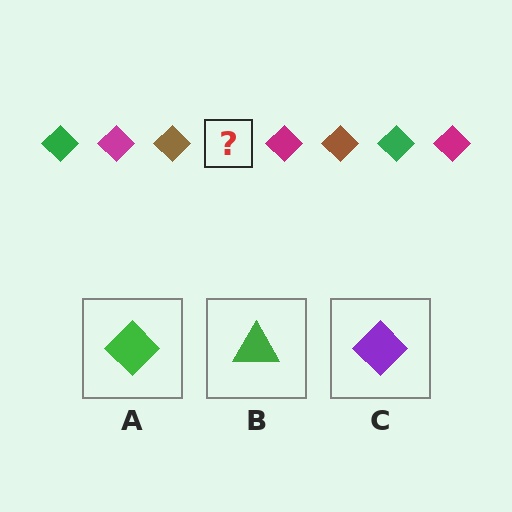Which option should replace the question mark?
Option A.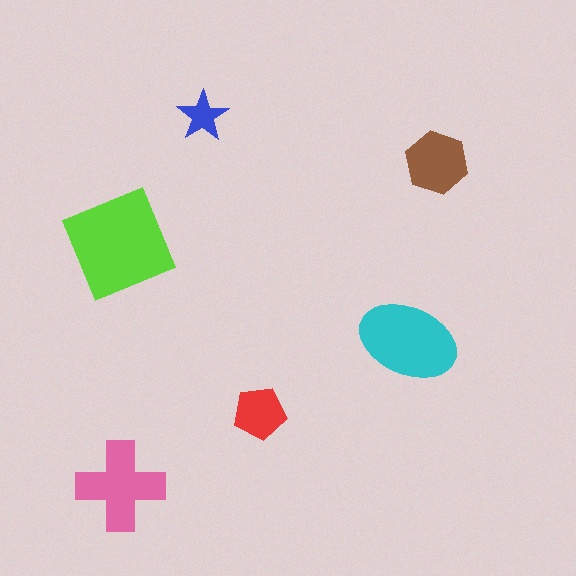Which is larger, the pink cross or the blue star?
The pink cross.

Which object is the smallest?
The blue star.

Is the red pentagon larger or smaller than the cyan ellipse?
Smaller.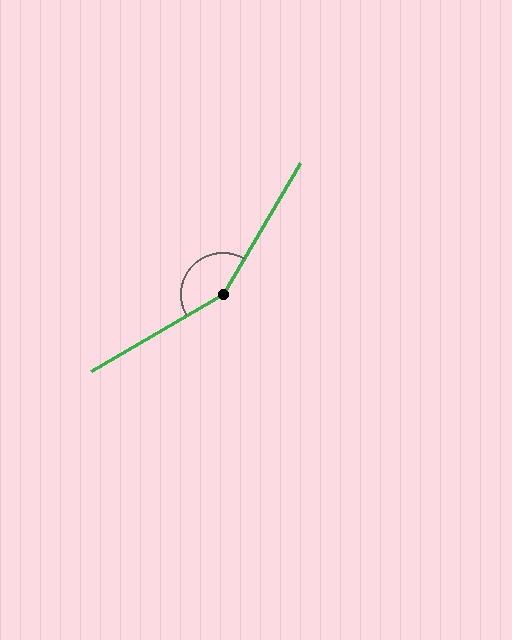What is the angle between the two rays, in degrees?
Approximately 151 degrees.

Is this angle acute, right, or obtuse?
It is obtuse.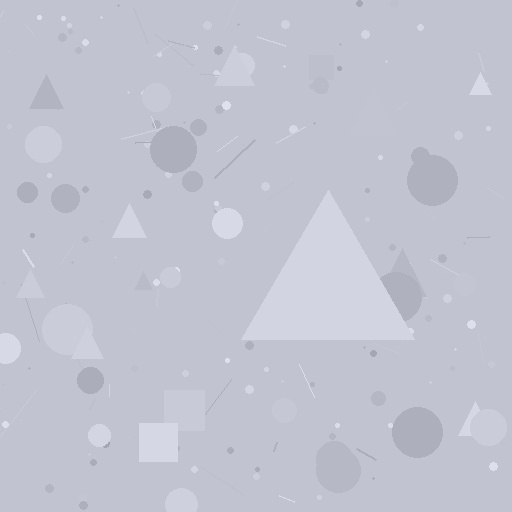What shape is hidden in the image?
A triangle is hidden in the image.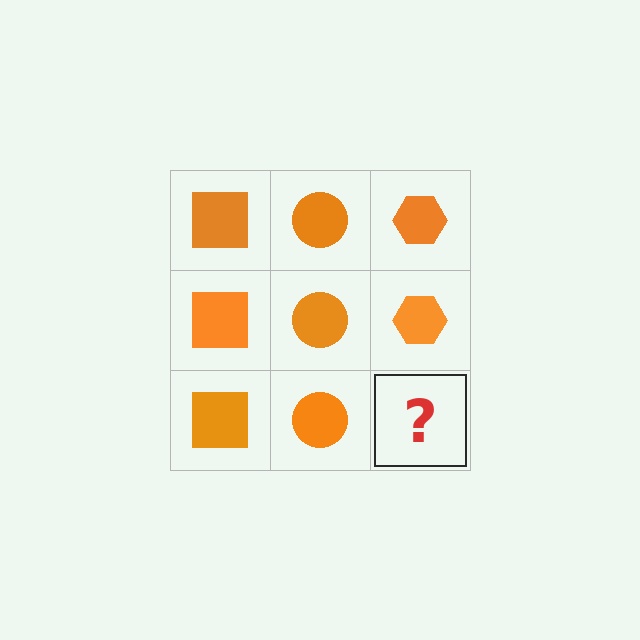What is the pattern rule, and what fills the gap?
The rule is that each column has a consistent shape. The gap should be filled with an orange hexagon.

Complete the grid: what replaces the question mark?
The question mark should be replaced with an orange hexagon.